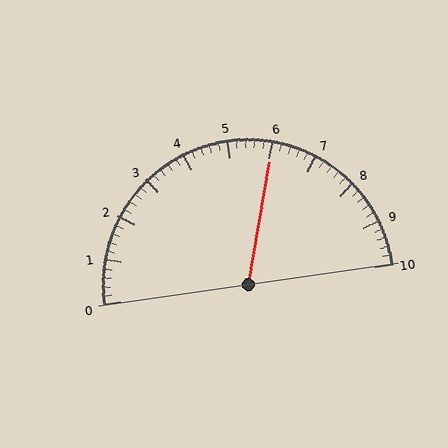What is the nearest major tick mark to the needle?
The nearest major tick mark is 6.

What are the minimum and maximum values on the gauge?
The gauge ranges from 0 to 10.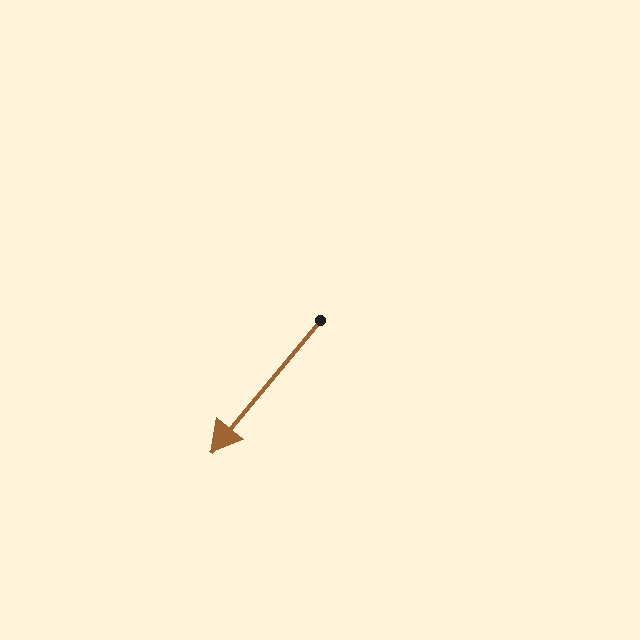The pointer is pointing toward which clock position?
Roughly 7 o'clock.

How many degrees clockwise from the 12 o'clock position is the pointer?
Approximately 220 degrees.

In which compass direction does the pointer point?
Southwest.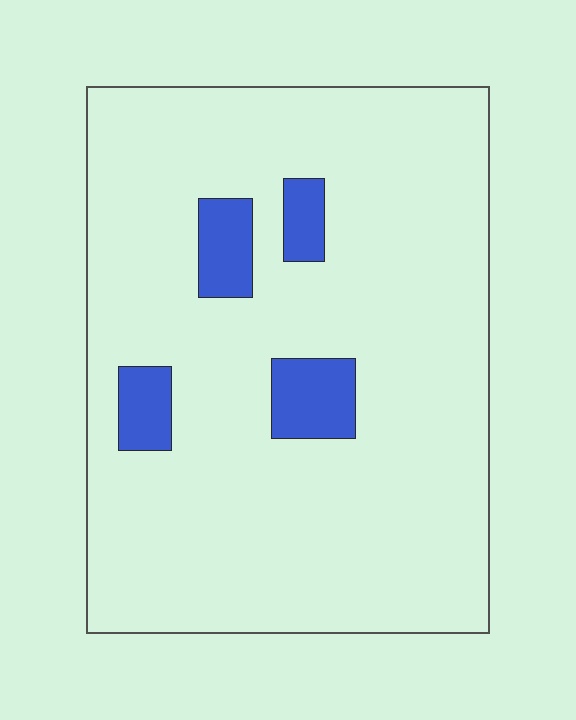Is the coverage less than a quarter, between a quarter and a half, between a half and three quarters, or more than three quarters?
Less than a quarter.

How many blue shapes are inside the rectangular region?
4.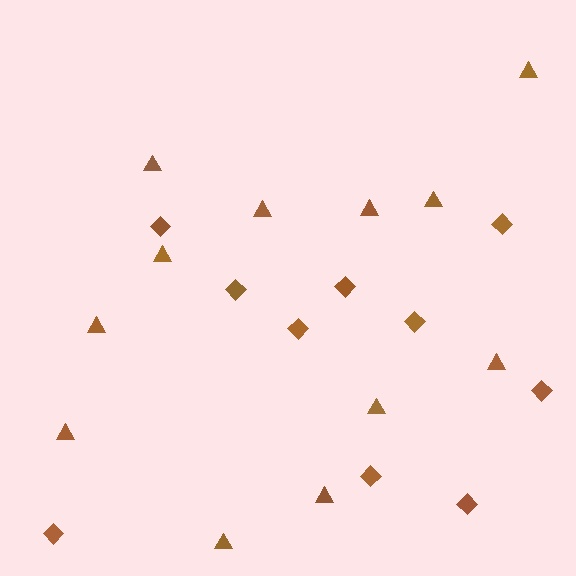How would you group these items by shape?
There are 2 groups: one group of triangles (12) and one group of diamonds (10).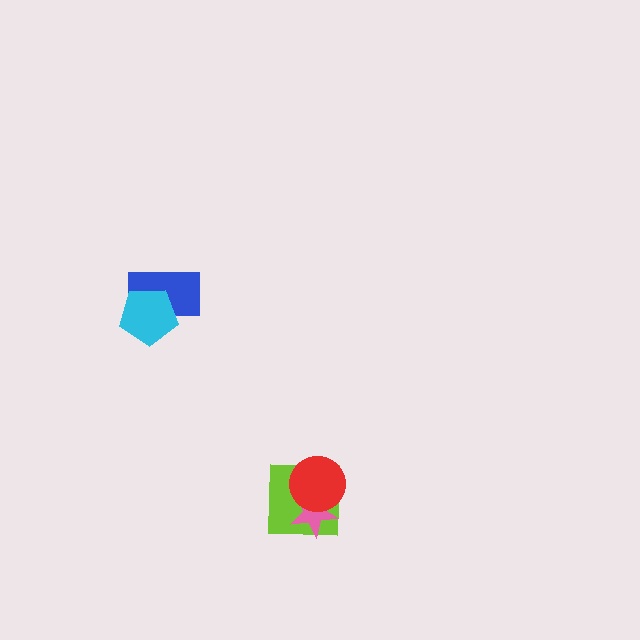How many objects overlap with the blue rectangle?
1 object overlaps with the blue rectangle.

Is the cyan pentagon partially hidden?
No, no other shape covers it.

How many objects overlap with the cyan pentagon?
1 object overlaps with the cyan pentagon.